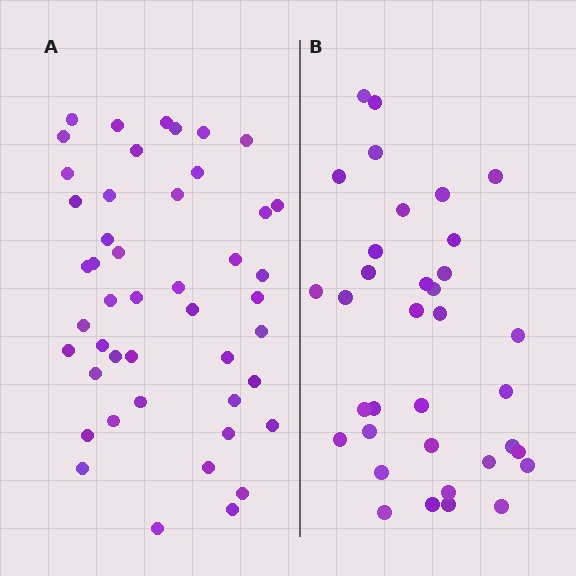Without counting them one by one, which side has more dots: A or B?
Region A (the left region) has more dots.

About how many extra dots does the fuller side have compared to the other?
Region A has roughly 12 or so more dots than region B.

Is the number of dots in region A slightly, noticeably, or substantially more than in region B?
Region A has noticeably more, but not dramatically so. The ratio is roughly 1.3 to 1.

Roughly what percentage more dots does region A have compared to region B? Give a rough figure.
About 30% more.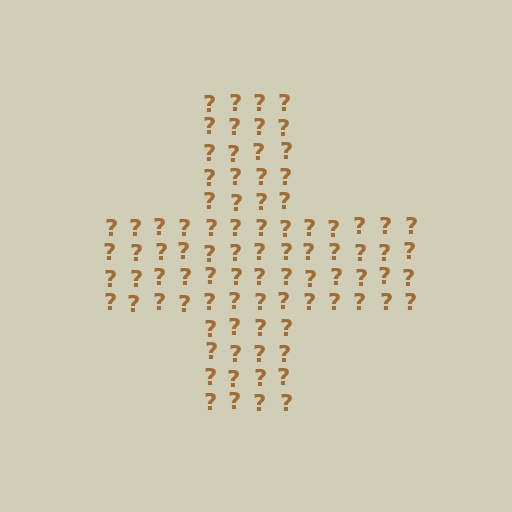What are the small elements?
The small elements are question marks.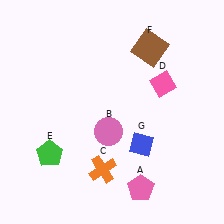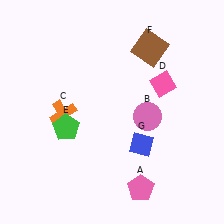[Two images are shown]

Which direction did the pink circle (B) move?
The pink circle (B) moved right.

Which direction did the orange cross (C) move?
The orange cross (C) moved up.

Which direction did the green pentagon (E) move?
The green pentagon (E) moved up.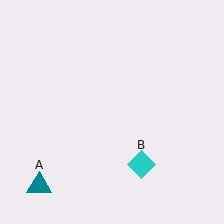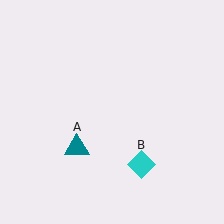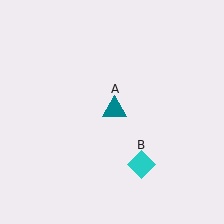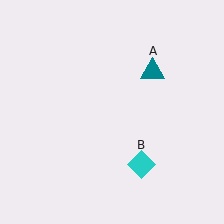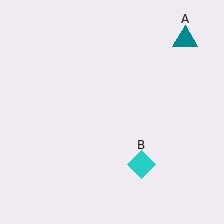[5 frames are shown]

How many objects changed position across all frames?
1 object changed position: teal triangle (object A).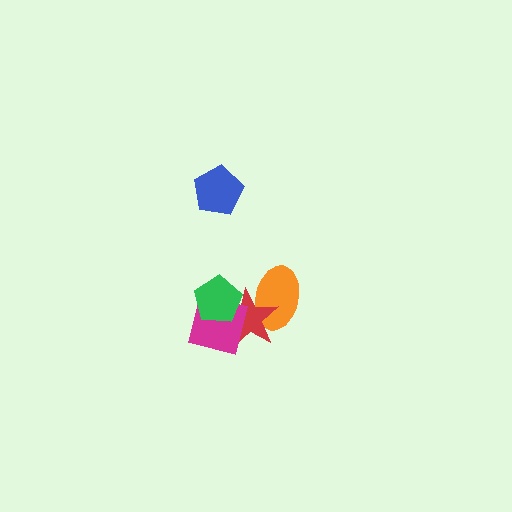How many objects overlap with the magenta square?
2 objects overlap with the magenta square.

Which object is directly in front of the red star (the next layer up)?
The magenta square is directly in front of the red star.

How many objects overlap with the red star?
3 objects overlap with the red star.